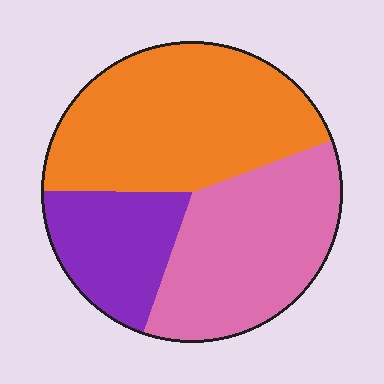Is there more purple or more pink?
Pink.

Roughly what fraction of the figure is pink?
Pink covers 36% of the figure.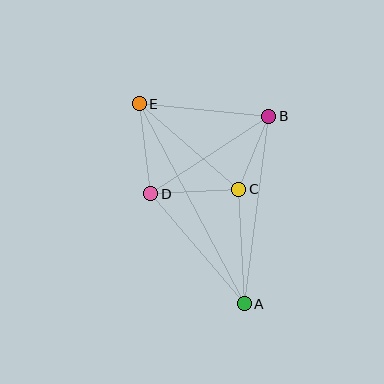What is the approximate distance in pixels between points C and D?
The distance between C and D is approximately 88 pixels.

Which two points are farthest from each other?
Points A and E are farthest from each other.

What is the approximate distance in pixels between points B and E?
The distance between B and E is approximately 130 pixels.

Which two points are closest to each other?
Points B and C are closest to each other.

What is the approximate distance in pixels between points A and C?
The distance between A and C is approximately 115 pixels.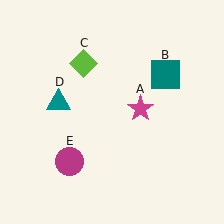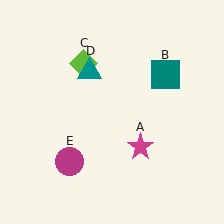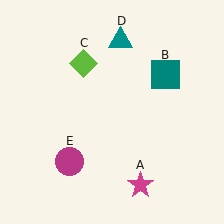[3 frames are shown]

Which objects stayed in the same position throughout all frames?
Teal square (object B) and lime diamond (object C) and magenta circle (object E) remained stationary.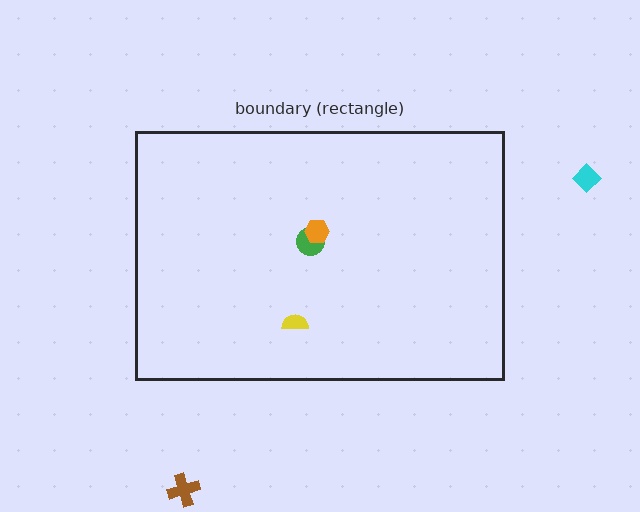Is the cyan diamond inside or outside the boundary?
Outside.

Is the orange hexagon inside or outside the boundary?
Inside.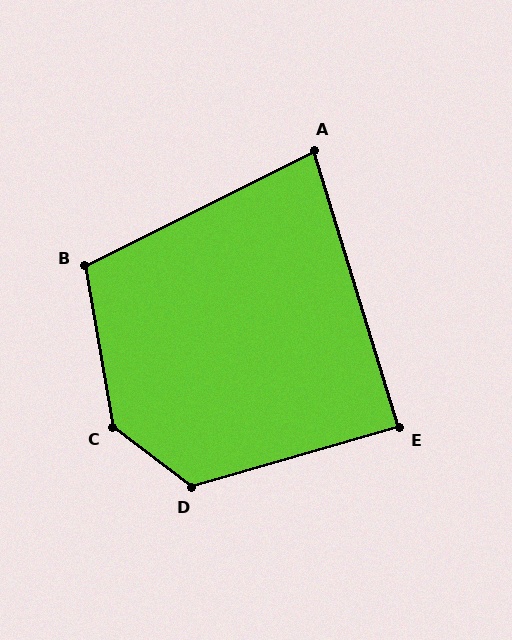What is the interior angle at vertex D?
Approximately 127 degrees (obtuse).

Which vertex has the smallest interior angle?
A, at approximately 80 degrees.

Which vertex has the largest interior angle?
C, at approximately 137 degrees.